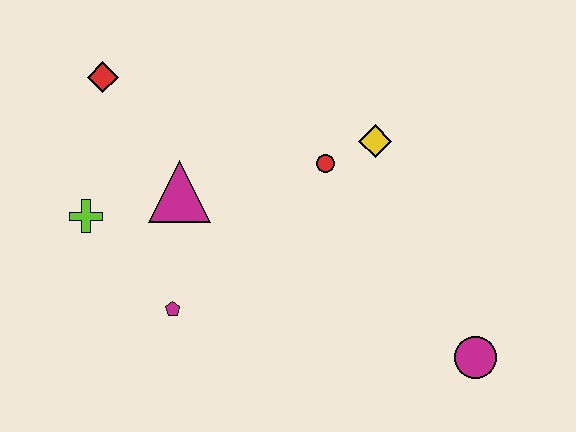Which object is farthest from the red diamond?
The magenta circle is farthest from the red diamond.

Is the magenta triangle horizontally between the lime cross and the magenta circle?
Yes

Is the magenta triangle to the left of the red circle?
Yes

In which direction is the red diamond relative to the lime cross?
The red diamond is above the lime cross.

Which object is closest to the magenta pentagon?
The magenta triangle is closest to the magenta pentagon.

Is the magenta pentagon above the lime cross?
No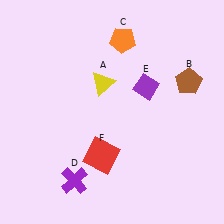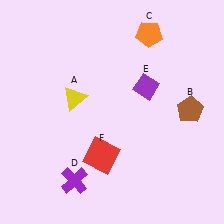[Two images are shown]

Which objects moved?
The objects that moved are: the yellow triangle (A), the brown pentagon (B), the orange pentagon (C).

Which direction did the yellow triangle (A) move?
The yellow triangle (A) moved left.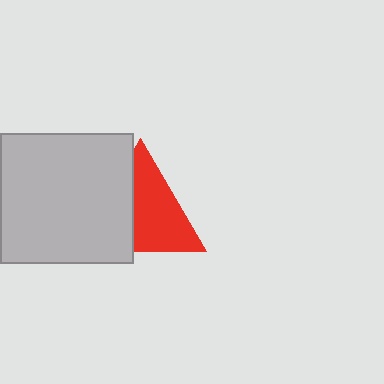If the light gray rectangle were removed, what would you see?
You would see the complete red triangle.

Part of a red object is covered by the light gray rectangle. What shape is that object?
It is a triangle.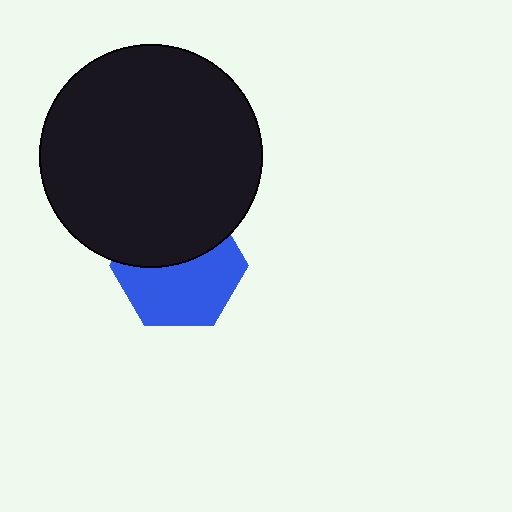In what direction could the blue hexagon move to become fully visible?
The blue hexagon could move down. That would shift it out from behind the black circle entirely.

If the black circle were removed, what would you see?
You would see the complete blue hexagon.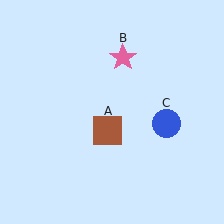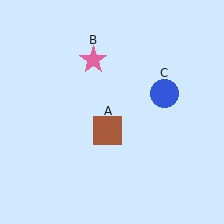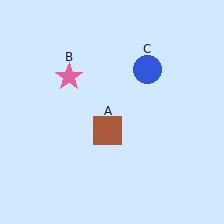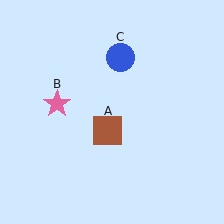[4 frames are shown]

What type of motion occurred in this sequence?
The pink star (object B), blue circle (object C) rotated counterclockwise around the center of the scene.